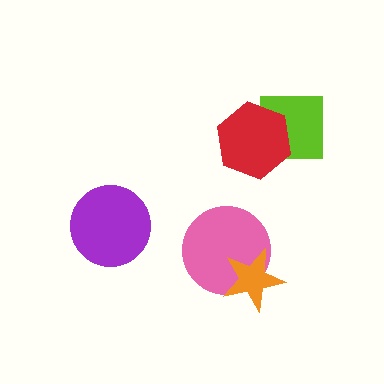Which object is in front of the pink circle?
The orange star is in front of the pink circle.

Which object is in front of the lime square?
The red hexagon is in front of the lime square.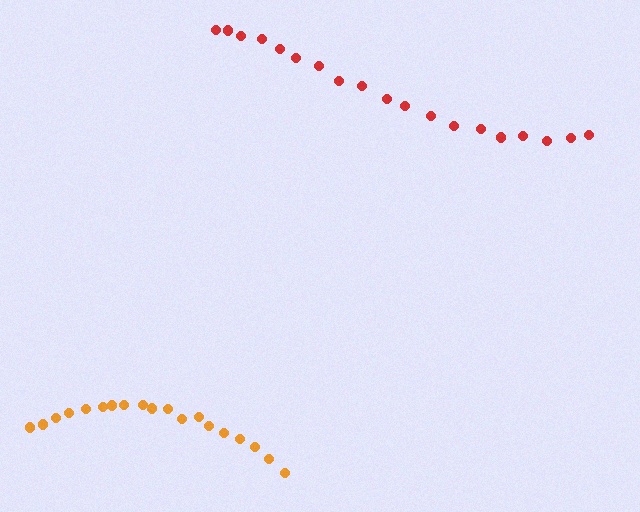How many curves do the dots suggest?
There are 2 distinct paths.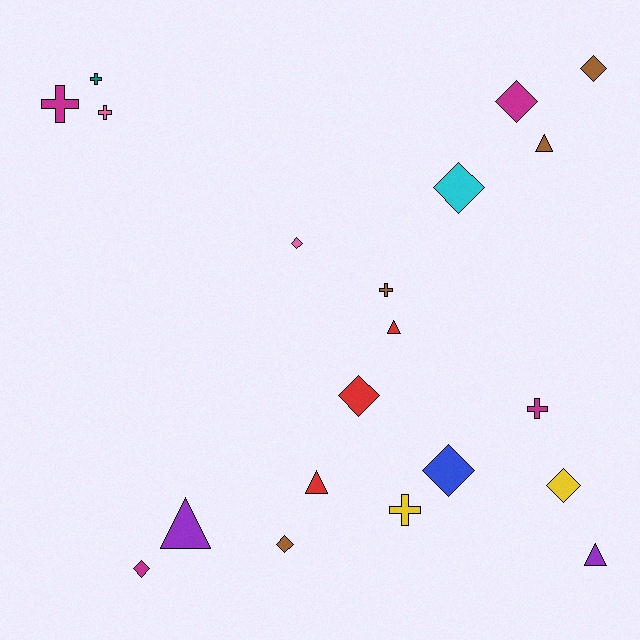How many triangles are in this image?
There are 5 triangles.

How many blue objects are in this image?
There is 1 blue object.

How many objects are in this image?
There are 20 objects.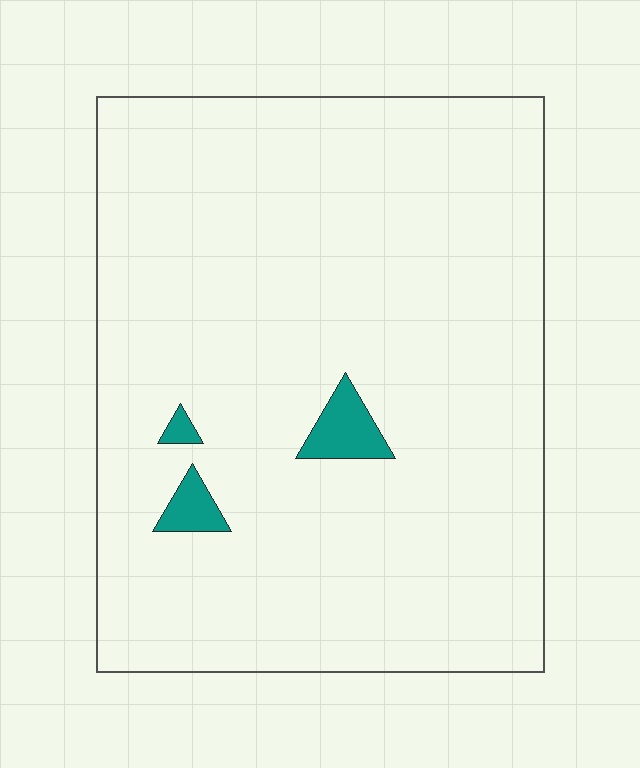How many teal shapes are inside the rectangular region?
3.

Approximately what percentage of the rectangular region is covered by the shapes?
Approximately 5%.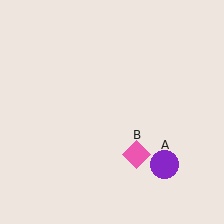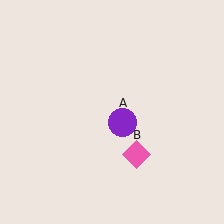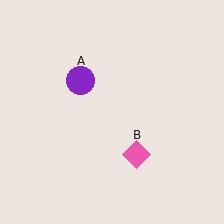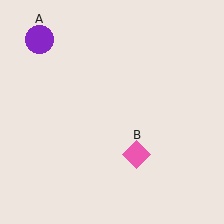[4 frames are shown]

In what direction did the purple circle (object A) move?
The purple circle (object A) moved up and to the left.